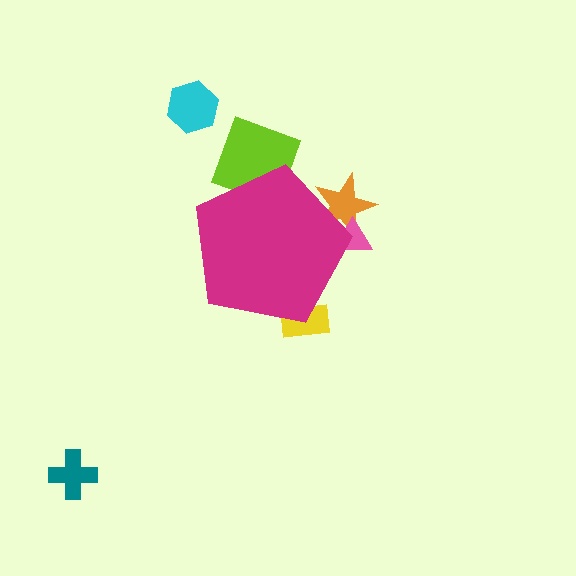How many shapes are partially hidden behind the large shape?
4 shapes are partially hidden.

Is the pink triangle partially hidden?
Yes, the pink triangle is partially hidden behind the magenta pentagon.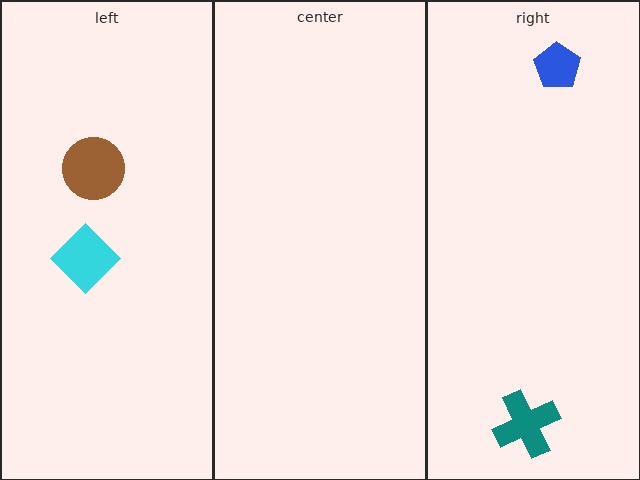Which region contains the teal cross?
The right region.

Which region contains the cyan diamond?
The left region.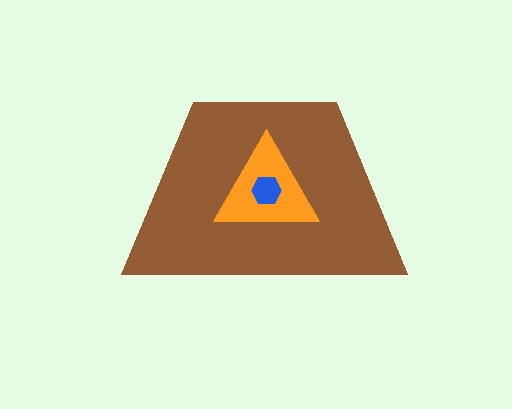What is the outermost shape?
The brown trapezoid.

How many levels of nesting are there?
3.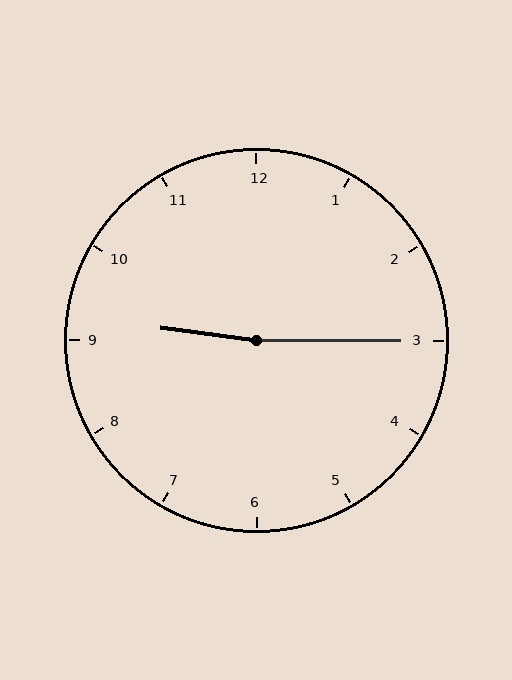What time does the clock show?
9:15.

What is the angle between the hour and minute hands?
Approximately 172 degrees.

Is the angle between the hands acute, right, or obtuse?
It is obtuse.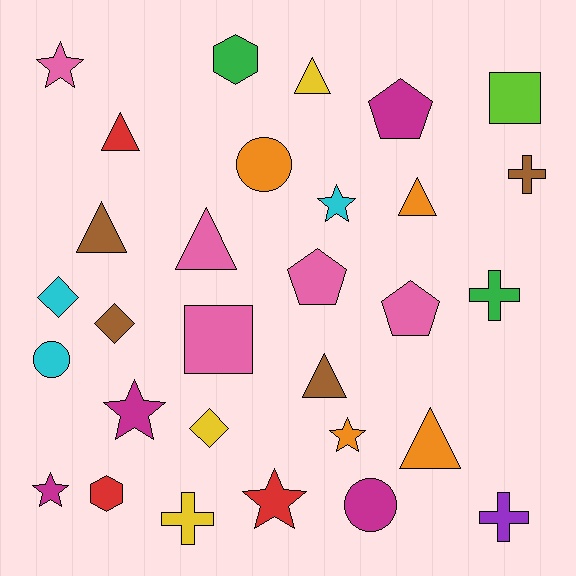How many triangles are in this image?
There are 7 triangles.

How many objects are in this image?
There are 30 objects.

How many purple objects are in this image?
There is 1 purple object.